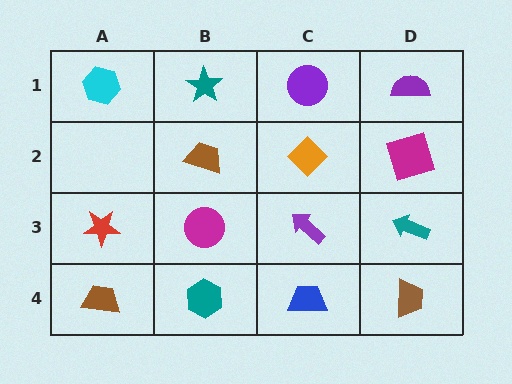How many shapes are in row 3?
4 shapes.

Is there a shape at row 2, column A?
No, that cell is empty.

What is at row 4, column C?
A blue trapezoid.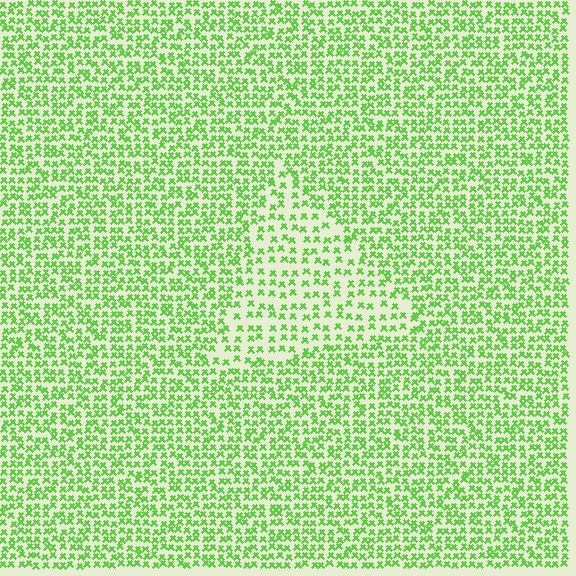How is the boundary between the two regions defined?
The boundary is defined by a change in element density (approximately 1.8x ratio). All elements are the same color, size, and shape.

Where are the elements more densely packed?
The elements are more densely packed outside the triangle boundary.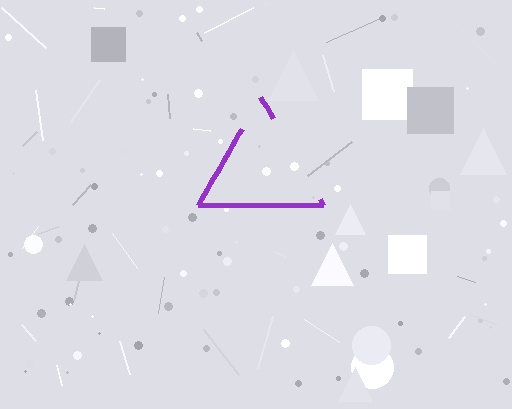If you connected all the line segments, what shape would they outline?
They would outline a triangle.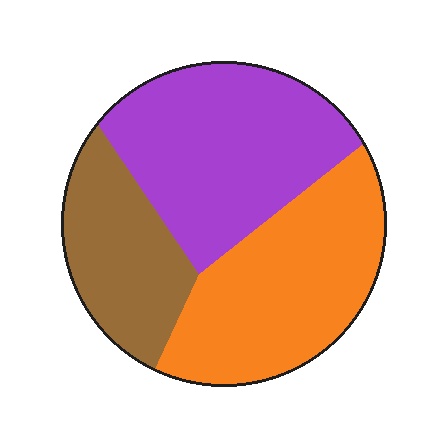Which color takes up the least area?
Brown, at roughly 25%.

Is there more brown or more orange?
Orange.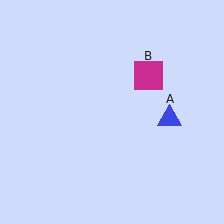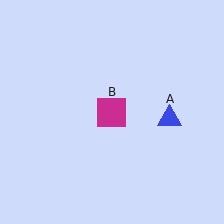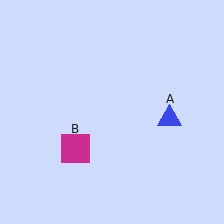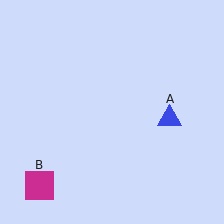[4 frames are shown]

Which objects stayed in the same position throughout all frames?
Blue triangle (object A) remained stationary.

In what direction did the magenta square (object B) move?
The magenta square (object B) moved down and to the left.